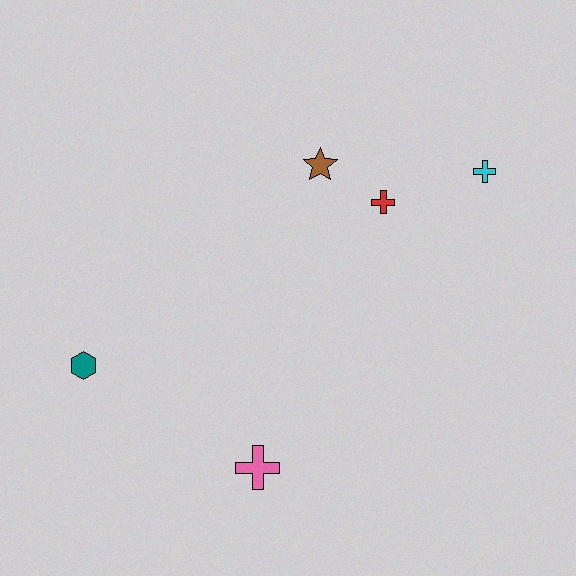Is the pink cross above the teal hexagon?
No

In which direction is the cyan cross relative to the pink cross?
The cyan cross is above the pink cross.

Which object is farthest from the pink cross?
The cyan cross is farthest from the pink cross.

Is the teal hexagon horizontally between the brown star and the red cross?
No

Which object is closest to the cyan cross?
The red cross is closest to the cyan cross.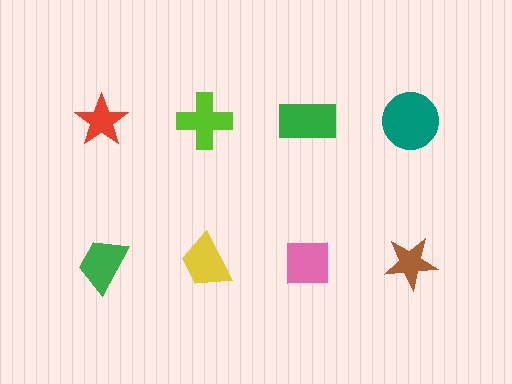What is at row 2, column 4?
A brown star.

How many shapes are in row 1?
4 shapes.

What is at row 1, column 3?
A green rectangle.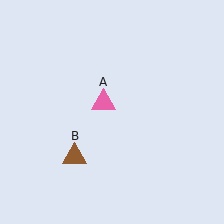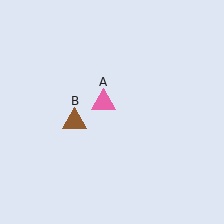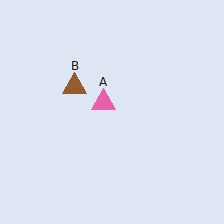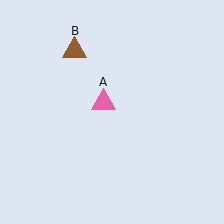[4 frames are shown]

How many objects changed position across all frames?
1 object changed position: brown triangle (object B).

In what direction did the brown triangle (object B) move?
The brown triangle (object B) moved up.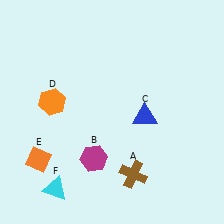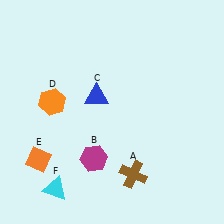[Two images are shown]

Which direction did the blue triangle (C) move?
The blue triangle (C) moved left.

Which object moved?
The blue triangle (C) moved left.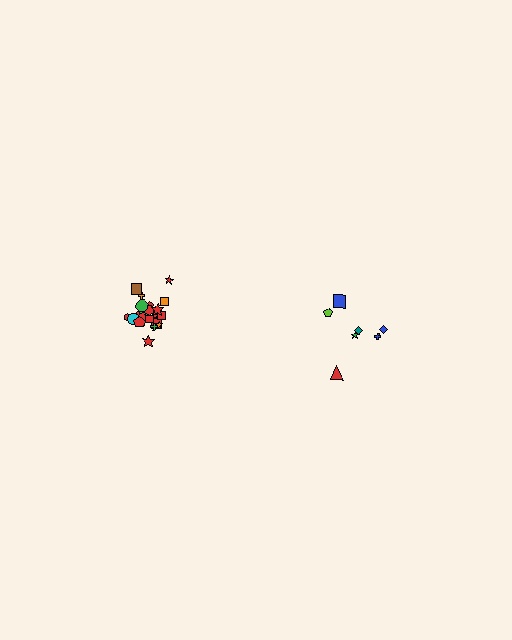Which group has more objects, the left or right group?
The left group.